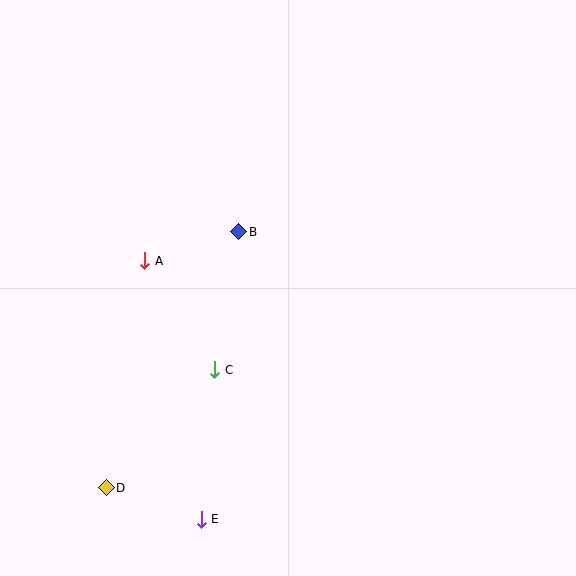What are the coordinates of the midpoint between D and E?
The midpoint between D and E is at (154, 504).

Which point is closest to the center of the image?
Point B at (239, 232) is closest to the center.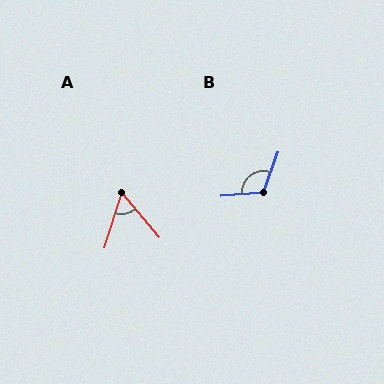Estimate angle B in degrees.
Approximately 114 degrees.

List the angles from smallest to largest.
A (58°), B (114°).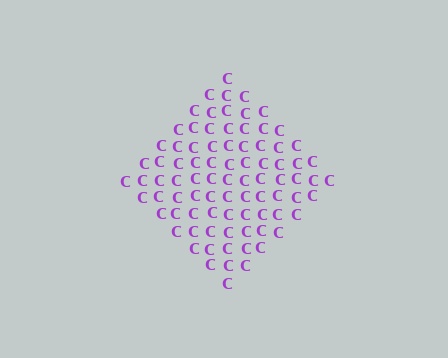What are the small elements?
The small elements are letter C's.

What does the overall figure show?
The overall figure shows a diamond.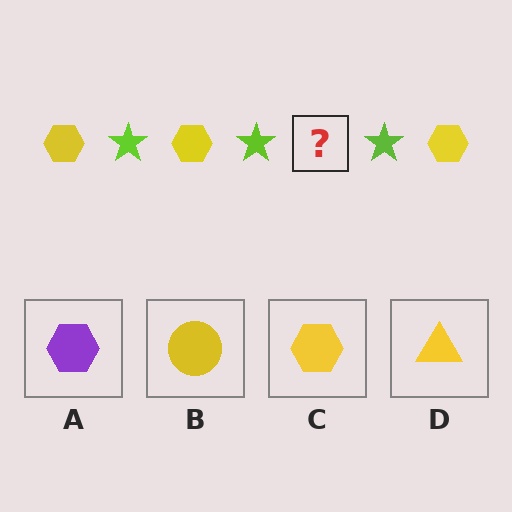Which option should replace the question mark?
Option C.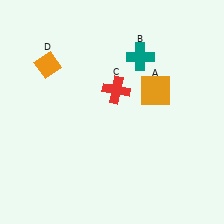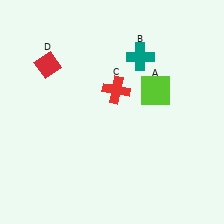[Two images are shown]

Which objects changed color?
A changed from orange to lime. D changed from orange to red.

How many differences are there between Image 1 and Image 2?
There are 2 differences between the two images.